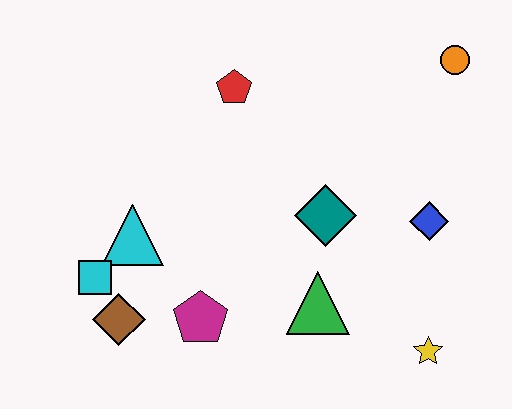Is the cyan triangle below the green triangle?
No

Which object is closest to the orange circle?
The blue diamond is closest to the orange circle.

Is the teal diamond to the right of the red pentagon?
Yes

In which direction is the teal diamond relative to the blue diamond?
The teal diamond is to the left of the blue diamond.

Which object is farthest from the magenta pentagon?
The orange circle is farthest from the magenta pentagon.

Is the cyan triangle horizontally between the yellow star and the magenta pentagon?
No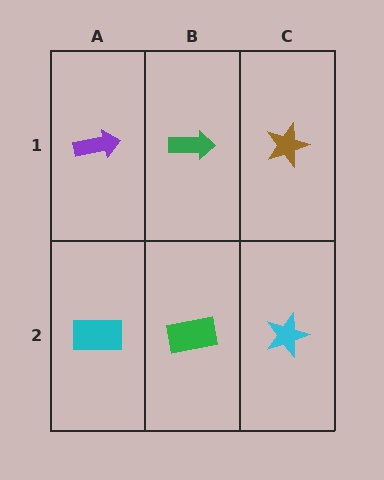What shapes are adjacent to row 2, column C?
A brown star (row 1, column C), a green rectangle (row 2, column B).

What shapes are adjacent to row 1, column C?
A cyan star (row 2, column C), a green arrow (row 1, column B).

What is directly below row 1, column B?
A green rectangle.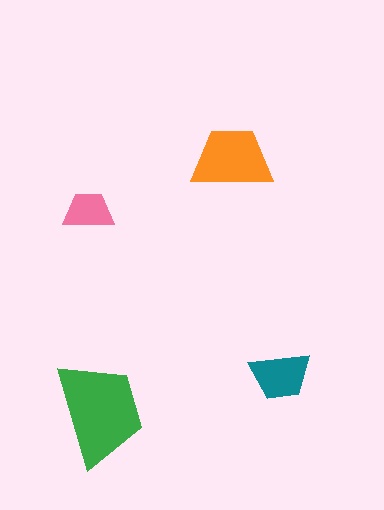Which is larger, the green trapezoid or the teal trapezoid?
The green one.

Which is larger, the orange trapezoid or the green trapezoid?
The green one.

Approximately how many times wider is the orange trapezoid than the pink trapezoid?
About 1.5 times wider.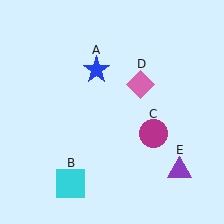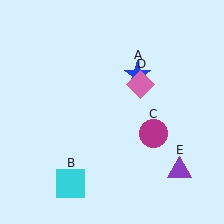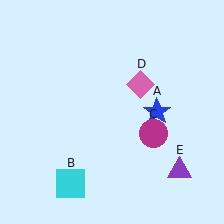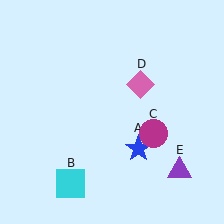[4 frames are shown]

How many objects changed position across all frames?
1 object changed position: blue star (object A).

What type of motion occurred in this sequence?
The blue star (object A) rotated clockwise around the center of the scene.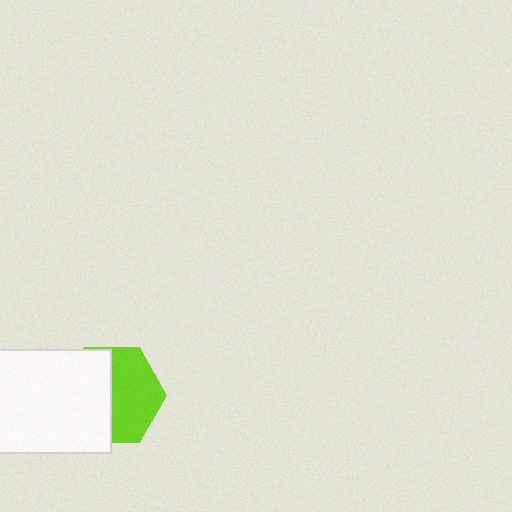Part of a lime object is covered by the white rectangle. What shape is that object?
It is a hexagon.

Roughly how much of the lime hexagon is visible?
About half of it is visible (roughly 51%).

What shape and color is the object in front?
The object in front is a white rectangle.